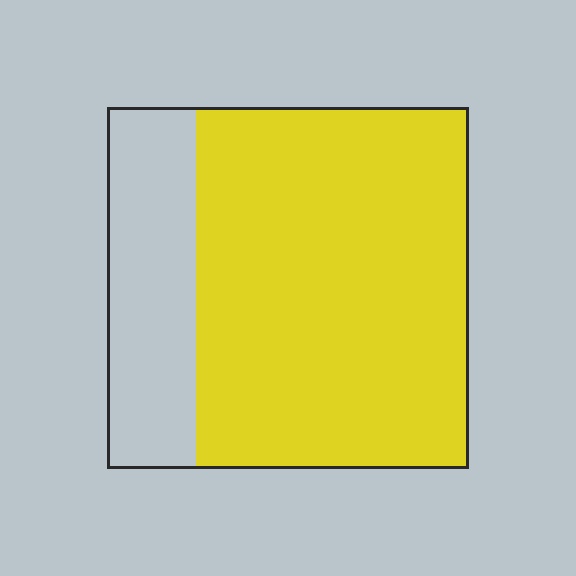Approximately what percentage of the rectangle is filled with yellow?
Approximately 75%.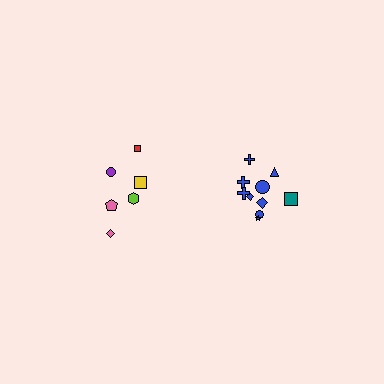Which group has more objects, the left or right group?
The right group.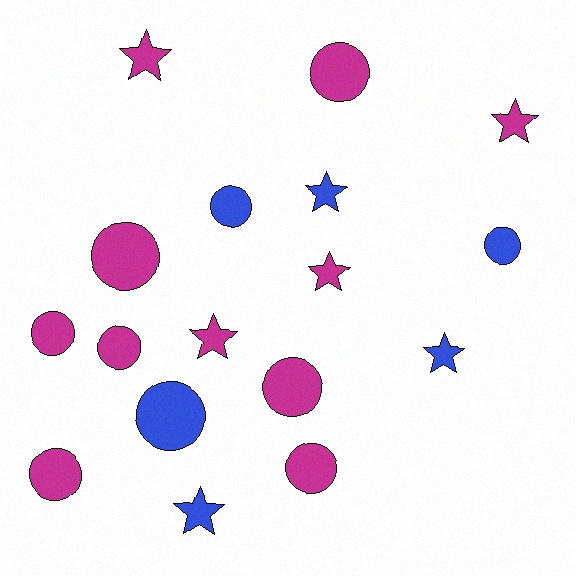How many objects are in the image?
There are 17 objects.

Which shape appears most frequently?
Circle, with 10 objects.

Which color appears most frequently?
Magenta, with 11 objects.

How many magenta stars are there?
There are 4 magenta stars.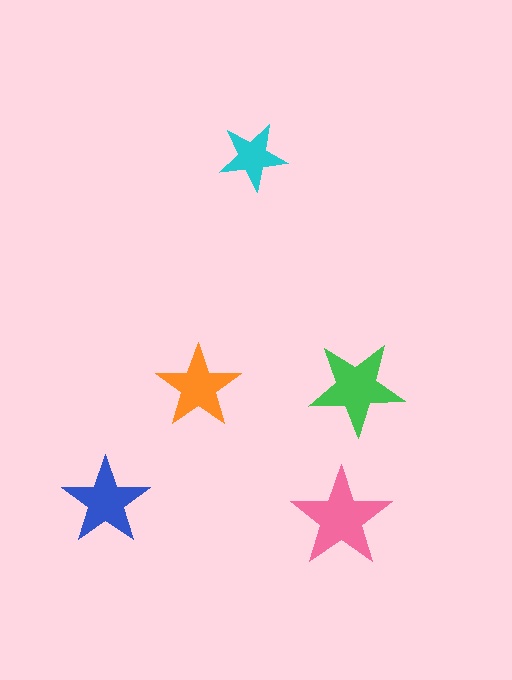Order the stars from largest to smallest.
the pink one, the green one, the blue one, the orange one, the cyan one.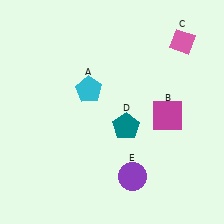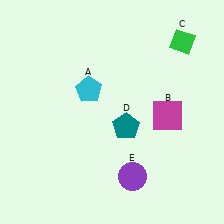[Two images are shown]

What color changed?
The diamond (C) changed from pink in Image 1 to green in Image 2.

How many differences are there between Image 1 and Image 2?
There is 1 difference between the two images.